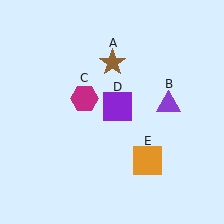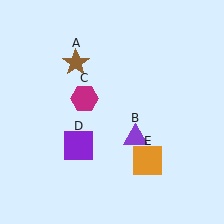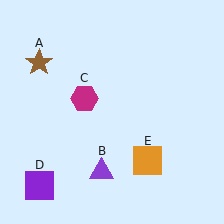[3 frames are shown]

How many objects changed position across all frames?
3 objects changed position: brown star (object A), purple triangle (object B), purple square (object D).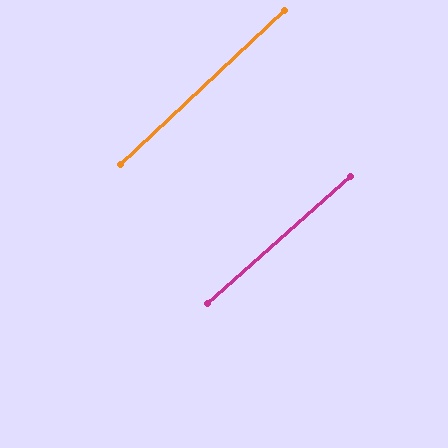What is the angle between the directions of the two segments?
Approximately 2 degrees.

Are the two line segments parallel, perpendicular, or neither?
Parallel — their directions differ by only 1.6°.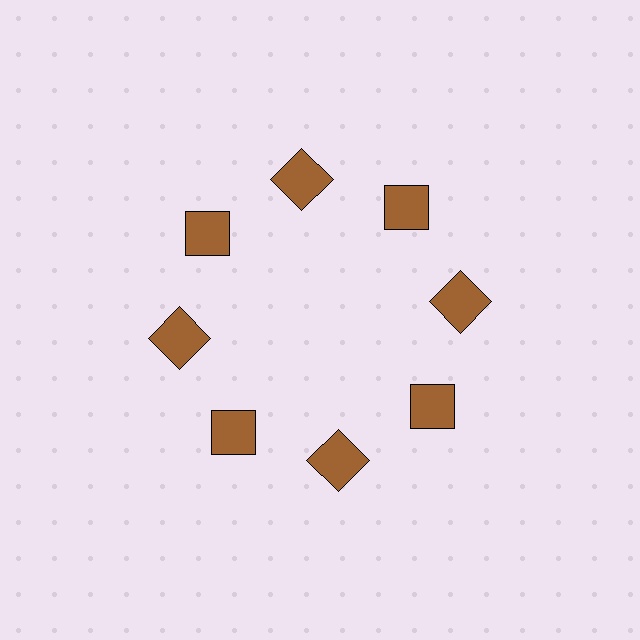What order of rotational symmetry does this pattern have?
This pattern has 8-fold rotational symmetry.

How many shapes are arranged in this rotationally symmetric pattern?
There are 8 shapes, arranged in 8 groups of 1.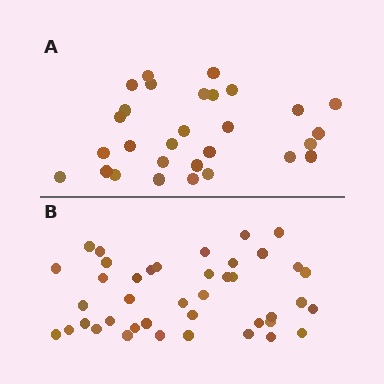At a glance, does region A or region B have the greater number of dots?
Region B (the bottom region) has more dots.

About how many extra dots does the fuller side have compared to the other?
Region B has roughly 12 or so more dots than region A.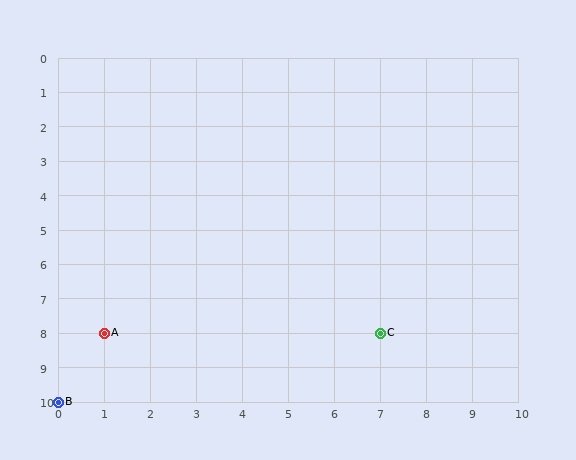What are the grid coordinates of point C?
Point C is at grid coordinates (7, 8).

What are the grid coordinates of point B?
Point B is at grid coordinates (0, 10).